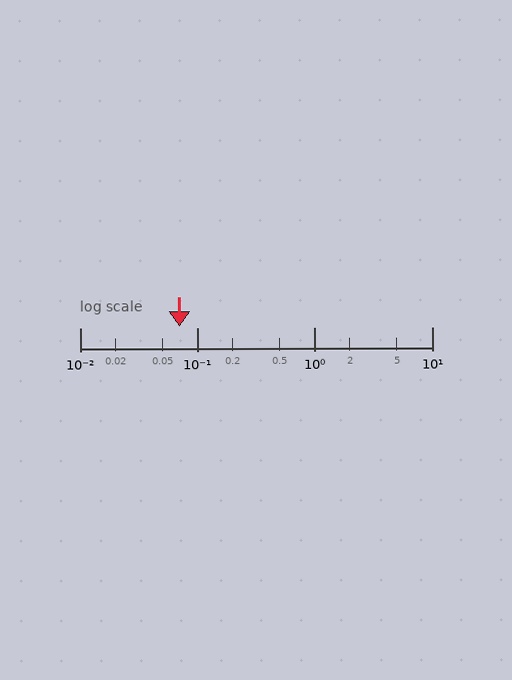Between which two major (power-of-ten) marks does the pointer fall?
The pointer is between 0.01 and 0.1.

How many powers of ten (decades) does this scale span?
The scale spans 3 decades, from 0.01 to 10.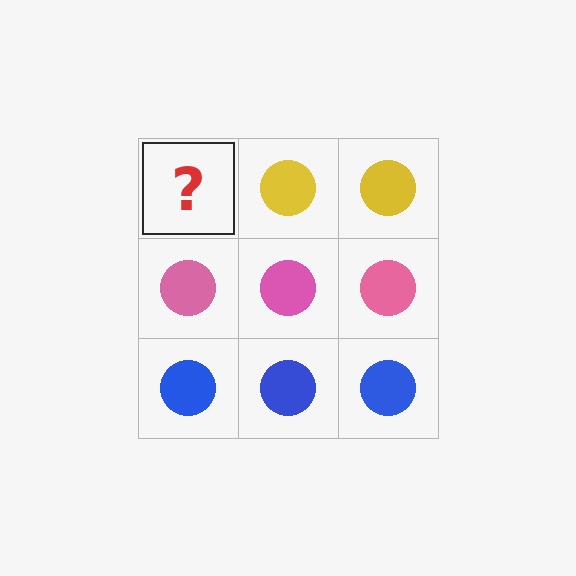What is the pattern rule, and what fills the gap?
The rule is that each row has a consistent color. The gap should be filled with a yellow circle.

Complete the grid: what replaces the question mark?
The question mark should be replaced with a yellow circle.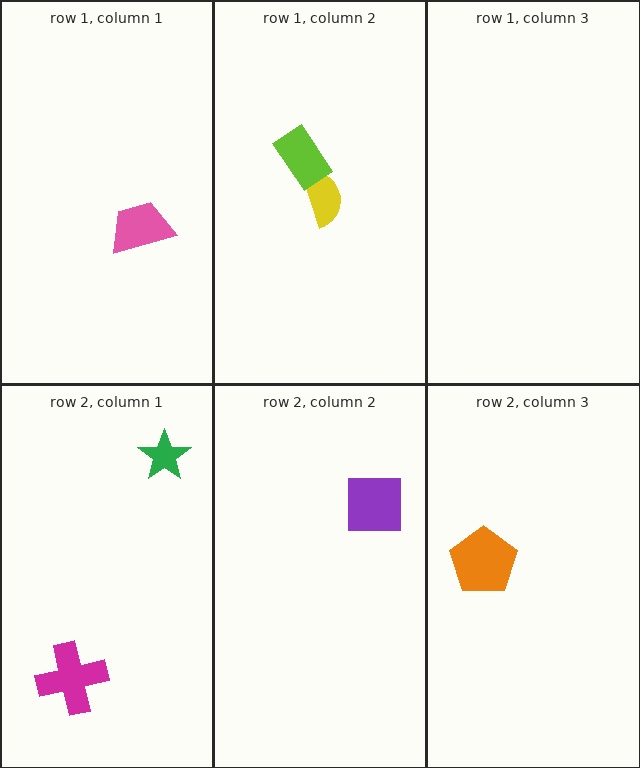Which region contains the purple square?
The row 2, column 2 region.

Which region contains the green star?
The row 2, column 1 region.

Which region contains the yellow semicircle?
The row 1, column 2 region.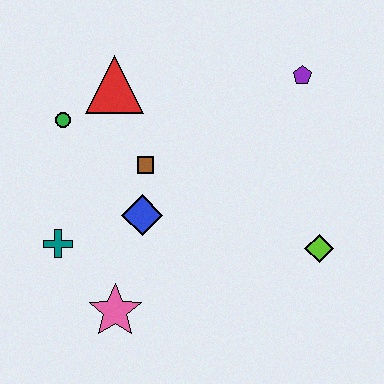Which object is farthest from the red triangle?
The lime diamond is farthest from the red triangle.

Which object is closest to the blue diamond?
The brown square is closest to the blue diamond.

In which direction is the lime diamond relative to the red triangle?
The lime diamond is to the right of the red triangle.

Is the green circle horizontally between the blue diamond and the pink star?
No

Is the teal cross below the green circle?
Yes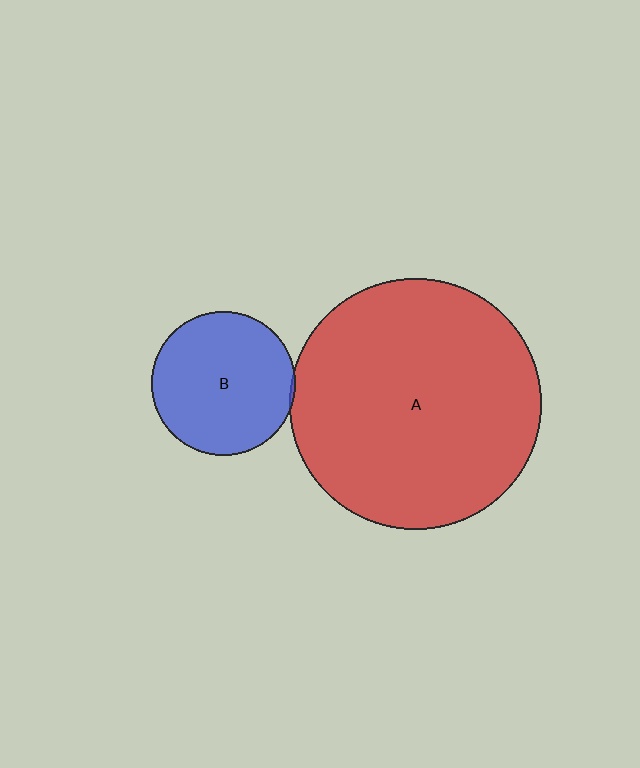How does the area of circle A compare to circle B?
Approximately 3.1 times.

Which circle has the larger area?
Circle A (red).